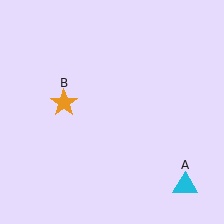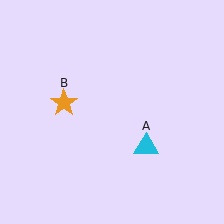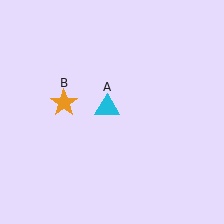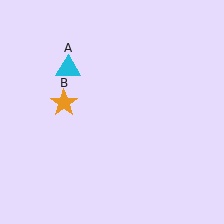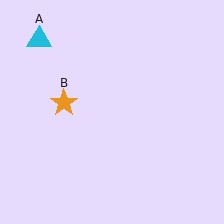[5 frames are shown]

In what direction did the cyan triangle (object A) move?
The cyan triangle (object A) moved up and to the left.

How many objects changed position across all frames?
1 object changed position: cyan triangle (object A).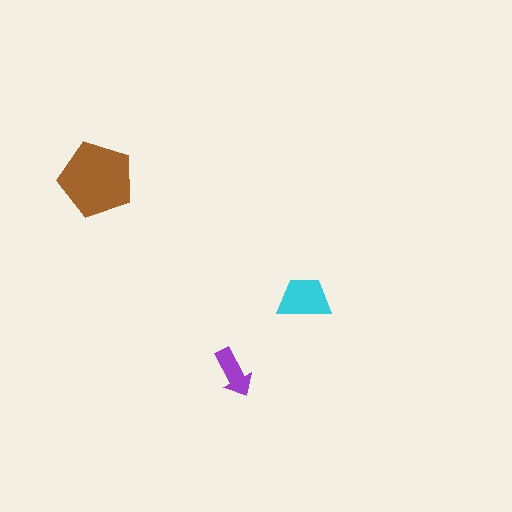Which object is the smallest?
The purple arrow.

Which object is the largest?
The brown pentagon.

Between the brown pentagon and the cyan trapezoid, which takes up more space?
The brown pentagon.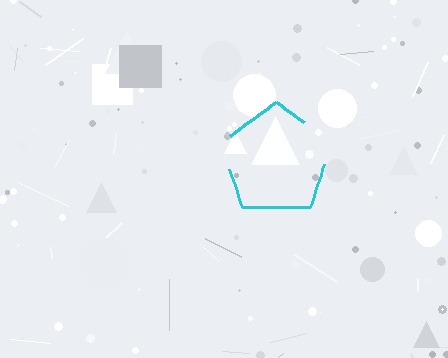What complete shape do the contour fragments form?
The contour fragments form a pentagon.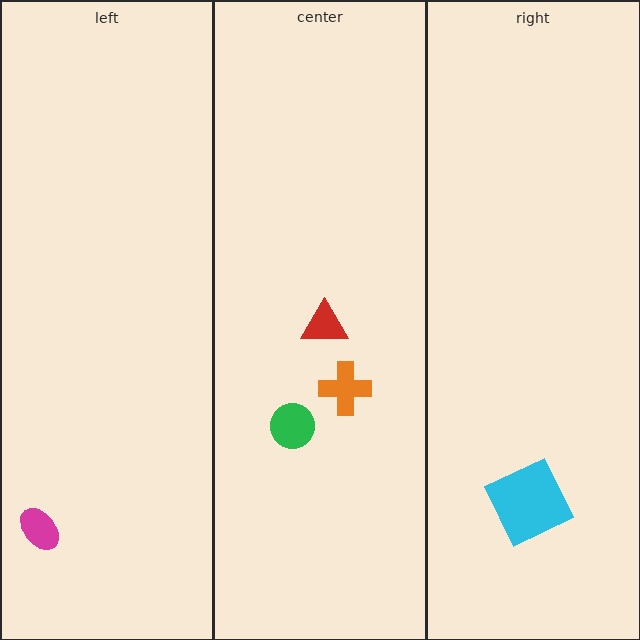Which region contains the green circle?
The center region.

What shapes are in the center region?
The green circle, the red triangle, the orange cross.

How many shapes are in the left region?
1.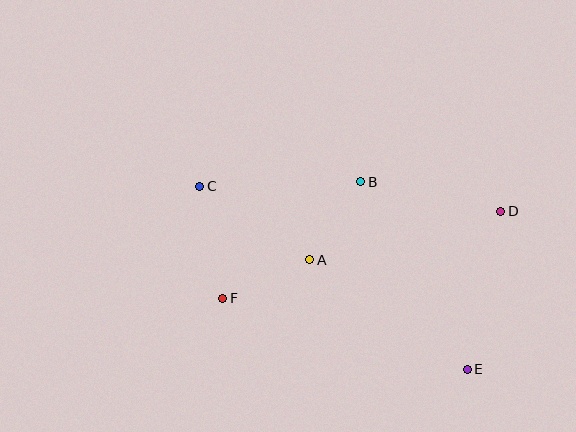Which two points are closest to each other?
Points A and B are closest to each other.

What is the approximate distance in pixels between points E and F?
The distance between E and F is approximately 255 pixels.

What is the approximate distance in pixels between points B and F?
The distance between B and F is approximately 180 pixels.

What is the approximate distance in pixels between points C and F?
The distance between C and F is approximately 114 pixels.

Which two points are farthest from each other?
Points C and E are farthest from each other.